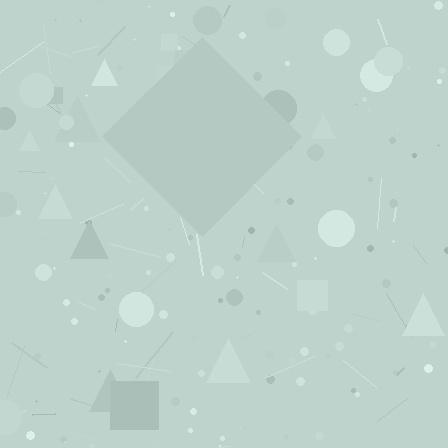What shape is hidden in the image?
A diamond is hidden in the image.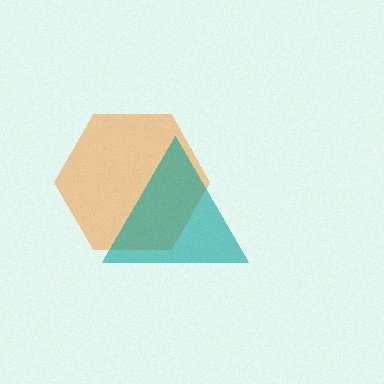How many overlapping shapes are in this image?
There are 2 overlapping shapes in the image.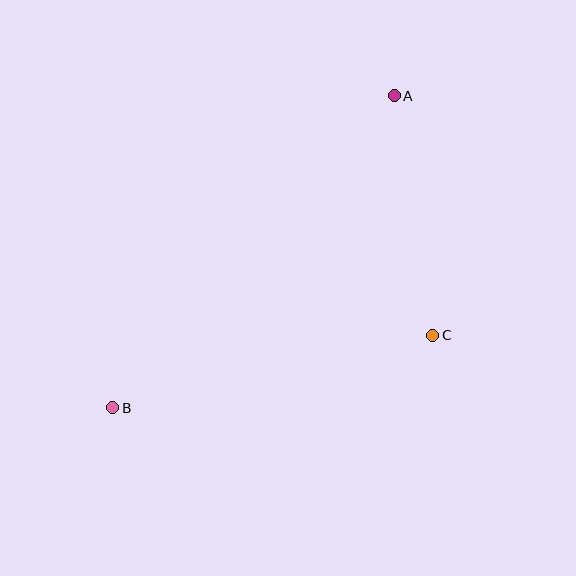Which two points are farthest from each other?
Points A and B are farthest from each other.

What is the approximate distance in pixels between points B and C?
The distance between B and C is approximately 328 pixels.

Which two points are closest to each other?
Points A and C are closest to each other.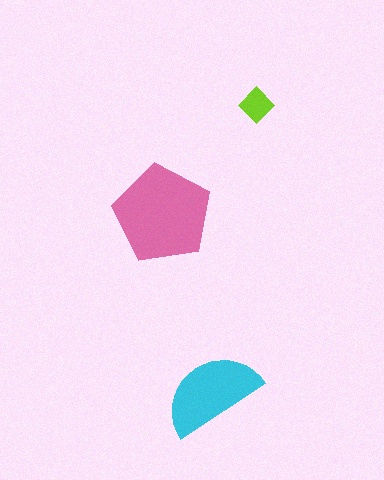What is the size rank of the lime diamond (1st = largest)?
3rd.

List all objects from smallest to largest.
The lime diamond, the cyan semicircle, the pink pentagon.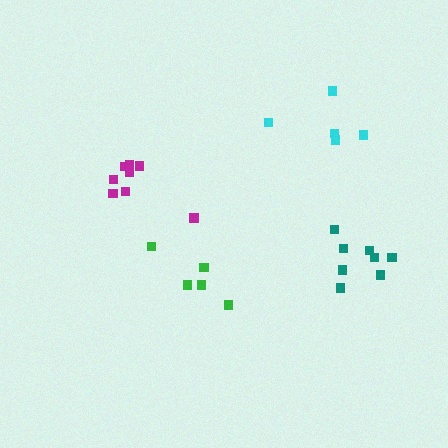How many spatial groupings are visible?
There are 4 spatial groupings.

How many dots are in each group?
Group 1: 5 dots, Group 2: 8 dots, Group 3: 8 dots, Group 4: 5 dots (26 total).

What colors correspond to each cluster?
The clusters are colored: green, magenta, teal, cyan.